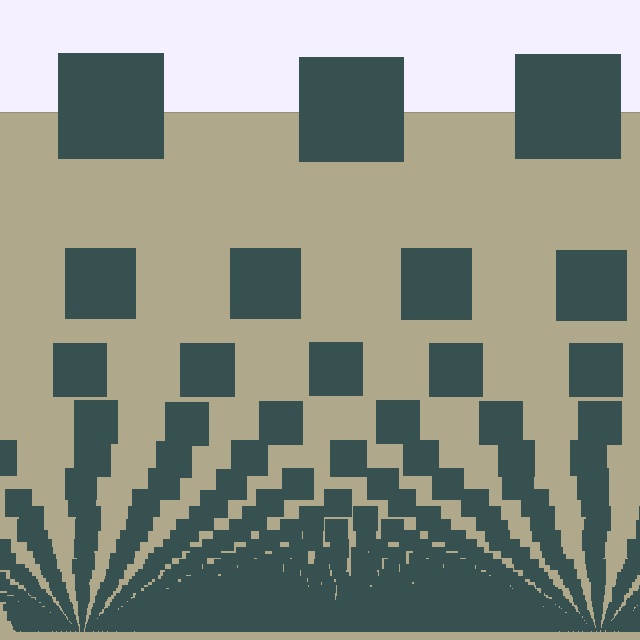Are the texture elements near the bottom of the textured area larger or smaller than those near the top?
Smaller. The gradient is inverted — elements near the bottom are smaller and denser.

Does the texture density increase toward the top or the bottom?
Density increases toward the bottom.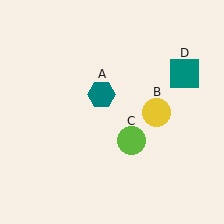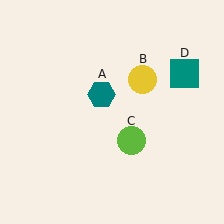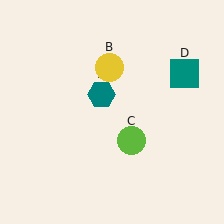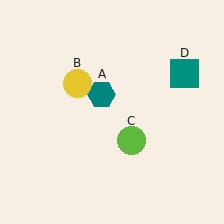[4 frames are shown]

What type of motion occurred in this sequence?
The yellow circle (object B) rotated counterclockwise around the center of the scene.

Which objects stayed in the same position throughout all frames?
Teal hexagon (object A) and lime circle (object C) and teal square (object D) remained stationary.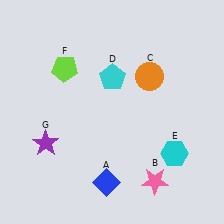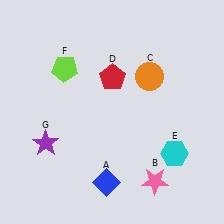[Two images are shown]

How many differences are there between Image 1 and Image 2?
There is 1 difference between the two images.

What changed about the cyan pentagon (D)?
In Image 1, D is cyan. In Image 2, it changed to red.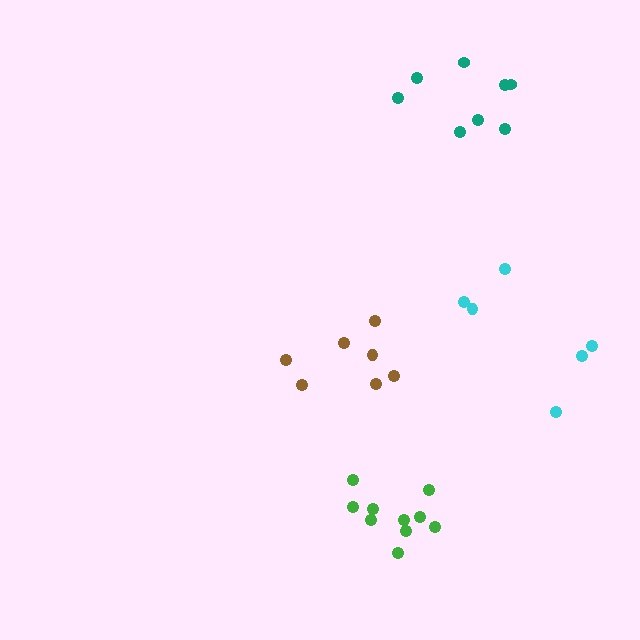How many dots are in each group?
Group 1: 10 dots, Group 2: 8 dots, Group 3: 7 dots, Group 4: 6 dots (31 total).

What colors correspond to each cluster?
The clusters are colored: green, teal, brown, cyan.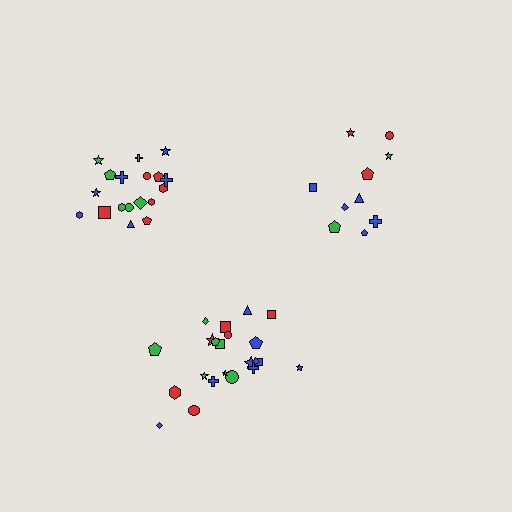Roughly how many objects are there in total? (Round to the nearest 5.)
Roughly 50 objects in total.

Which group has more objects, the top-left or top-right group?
The top-left group.